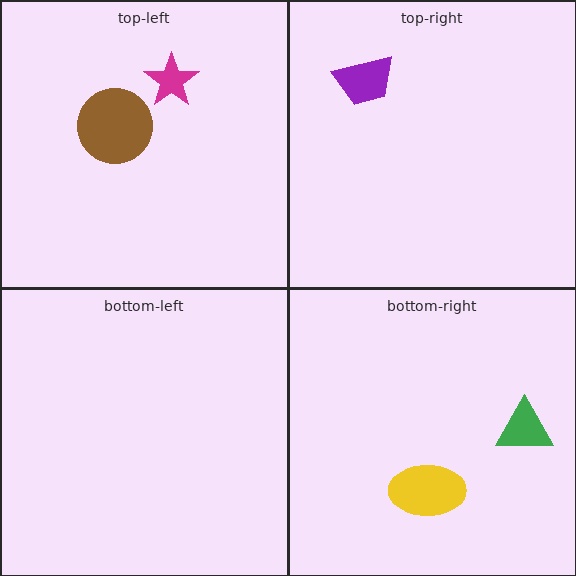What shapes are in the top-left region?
The magenta star, the brown circle.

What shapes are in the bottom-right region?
The yellow ellipse, the green triangle.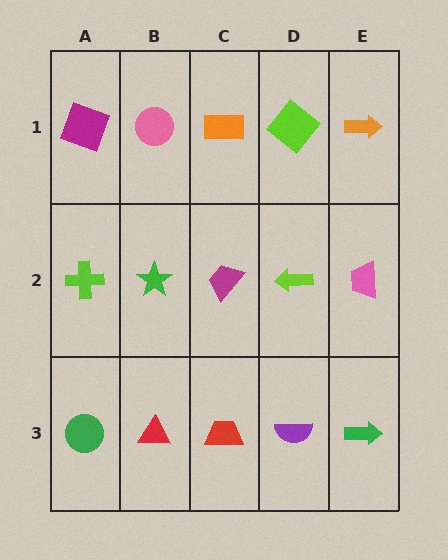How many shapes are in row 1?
5 shapes.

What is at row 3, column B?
A red triangle.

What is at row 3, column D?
A purple semicircle.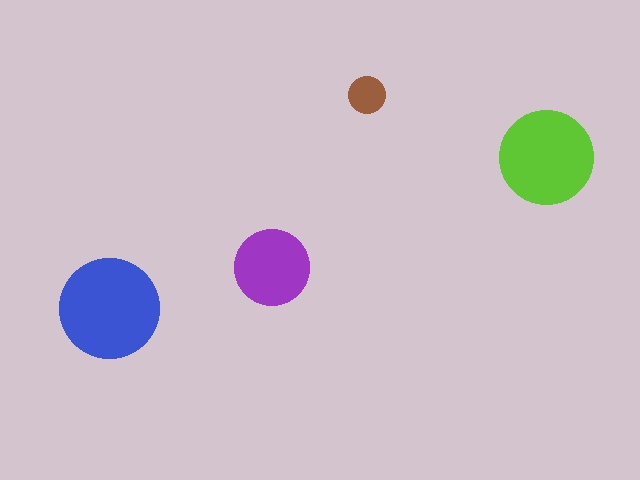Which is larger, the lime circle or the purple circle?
The lime one.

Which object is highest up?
The brown circle is topmost.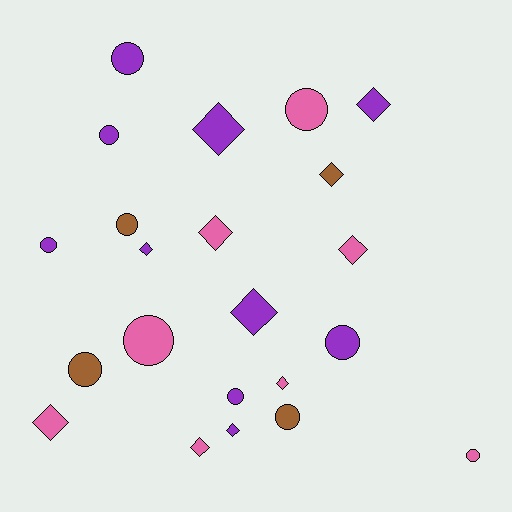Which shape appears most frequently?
Diamond, with 11 objects.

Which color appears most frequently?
Purple, with 10 objects.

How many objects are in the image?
There are 22 objects.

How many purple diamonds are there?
There are 5 purple diamonds.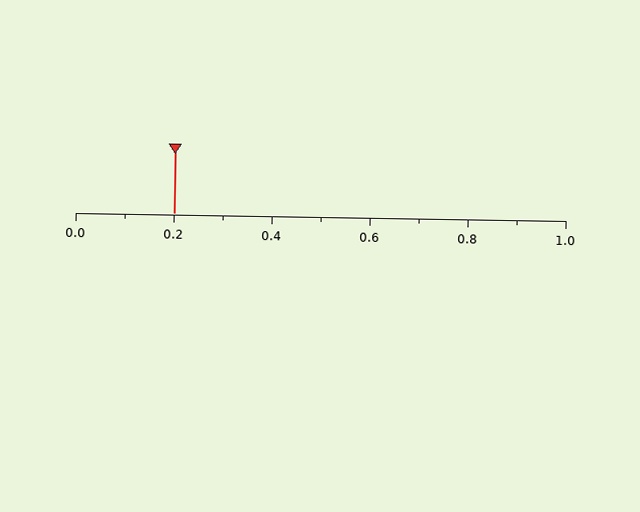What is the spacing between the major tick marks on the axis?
The major ticks are spaced 0.2 apart.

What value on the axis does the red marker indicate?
The marker indicates approximately 0.2.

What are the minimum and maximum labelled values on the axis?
The axis runs from 0.0 to 1.0.